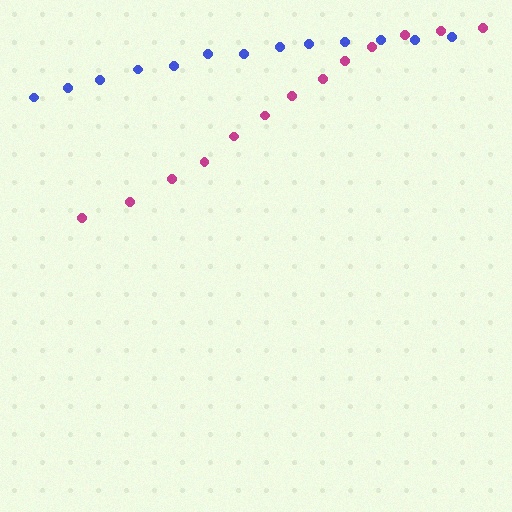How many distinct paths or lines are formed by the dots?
There are 2 distinct paths.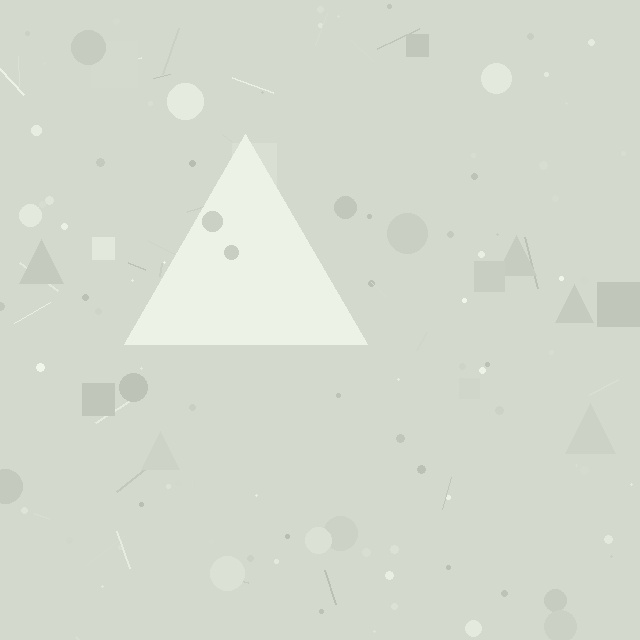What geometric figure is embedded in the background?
A triangle is embedded in the background.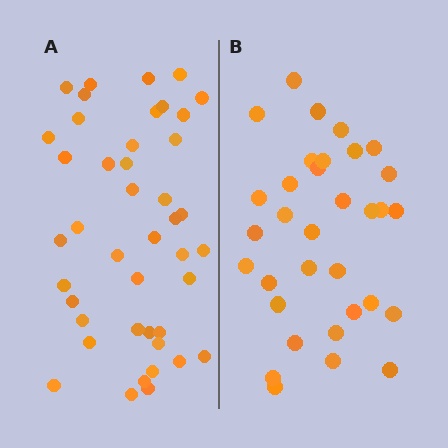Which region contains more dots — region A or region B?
Region A (the left region) has more dots.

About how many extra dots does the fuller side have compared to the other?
Region A has roughly 10 or so more dots than region B.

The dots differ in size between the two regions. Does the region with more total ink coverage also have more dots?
No. Region B has more total ink coverage because its dots are larger, but region A actually contains more individual dots. Total area can be misleading — the number of items is what matters here.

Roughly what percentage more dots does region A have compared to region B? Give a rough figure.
About 30% more.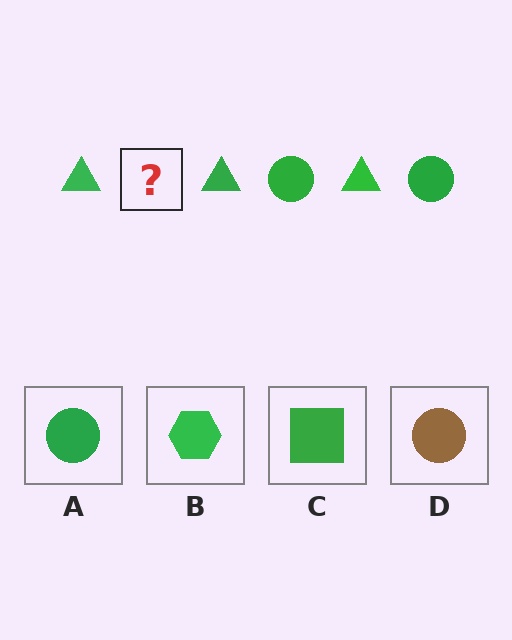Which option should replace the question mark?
Option A.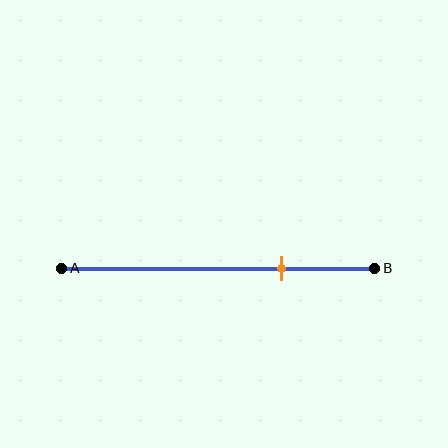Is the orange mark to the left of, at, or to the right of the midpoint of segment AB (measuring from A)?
The orange mark is to the right of the midpoint of segment AB.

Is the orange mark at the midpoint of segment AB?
No, the mark is at about 70% from A, not at the 50% midpoint.